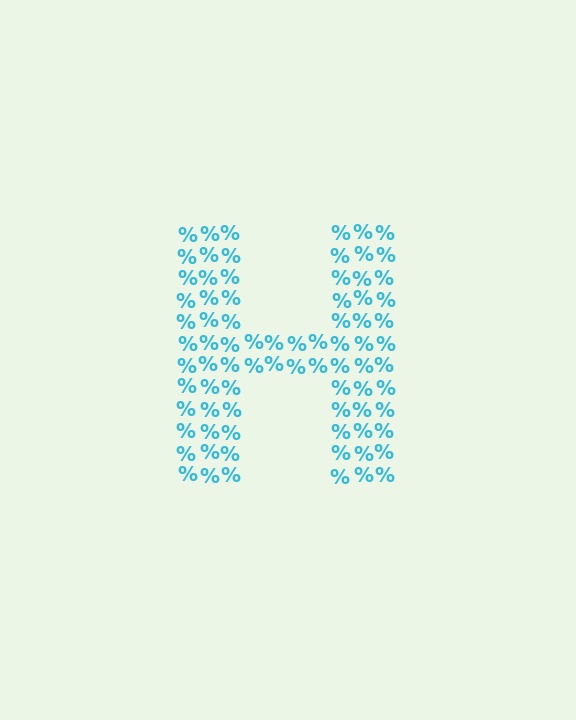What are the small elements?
The small elements are percent signs.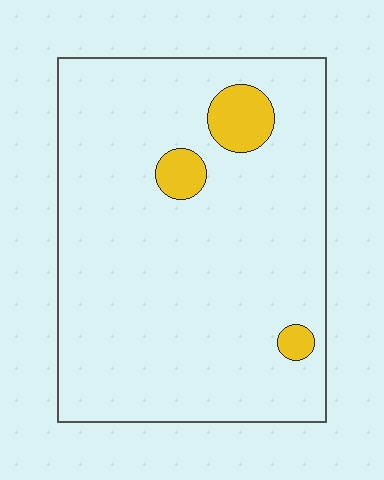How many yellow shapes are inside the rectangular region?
3.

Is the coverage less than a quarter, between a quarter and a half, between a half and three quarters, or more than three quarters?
Less than a quarter.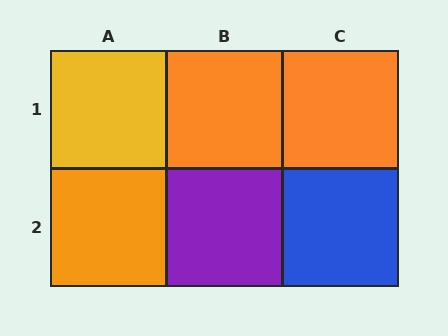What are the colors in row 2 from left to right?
Orange, purple, blue.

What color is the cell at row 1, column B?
Orange.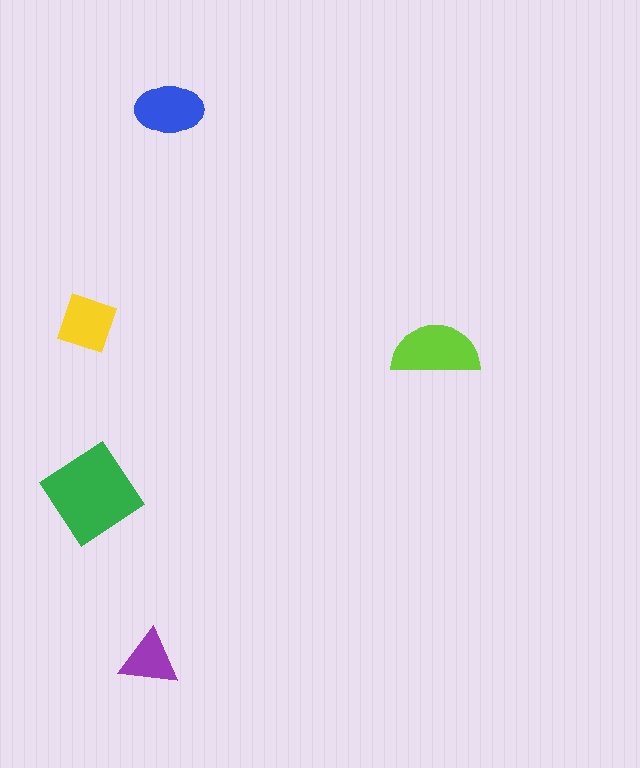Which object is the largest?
The green diamond.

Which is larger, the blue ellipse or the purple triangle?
The blue ellipse.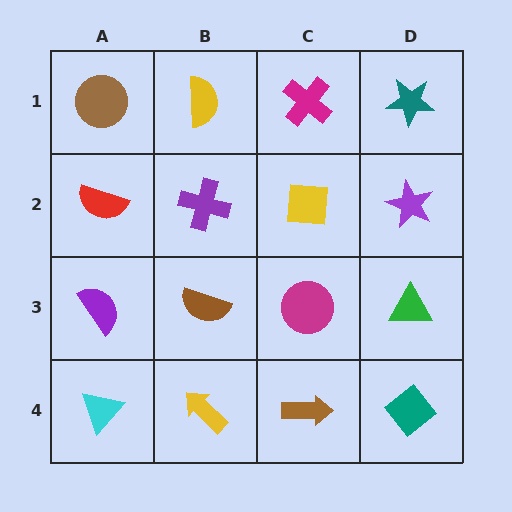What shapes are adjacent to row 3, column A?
A red semicircle (row 2, column A), a cyan triangle (row 4, column A), a brown semicircle (row 3, column B).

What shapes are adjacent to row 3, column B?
A purple cross (row 2, column B), a yellow arrow (row 4, column B), a purple semicircle (row 3, column A), a magenta circle (row 3, column C).